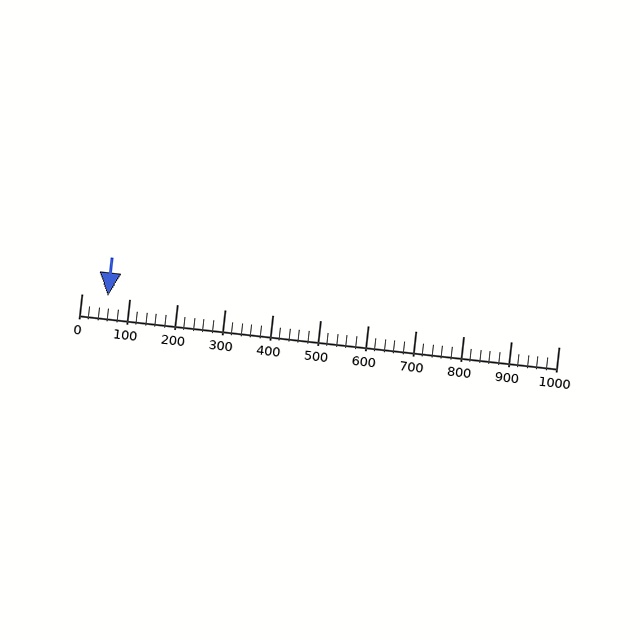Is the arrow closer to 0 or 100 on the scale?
The arrow is closer to 100.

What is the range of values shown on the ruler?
The ruler shows values from 0 to 1000.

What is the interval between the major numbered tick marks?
The major tick marks are spaced 100 units apart.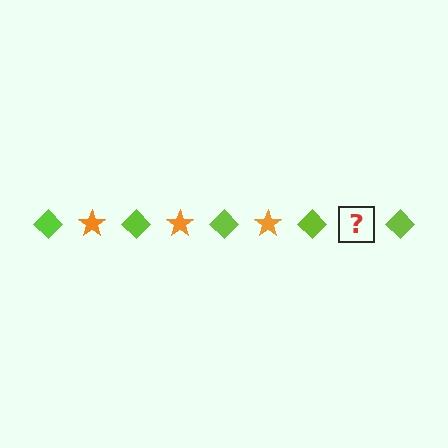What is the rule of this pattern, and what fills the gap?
The rule is that the pattern alternates between lime diamond and orange star. The gap should be filled with an orange star.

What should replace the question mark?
The question mark should be replaced with an orange star.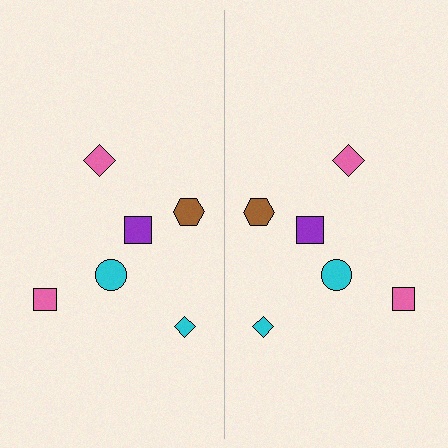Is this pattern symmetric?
Yes, this pattern has bilateral (reflection) symmetry.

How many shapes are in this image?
There are 12 shapes in this image.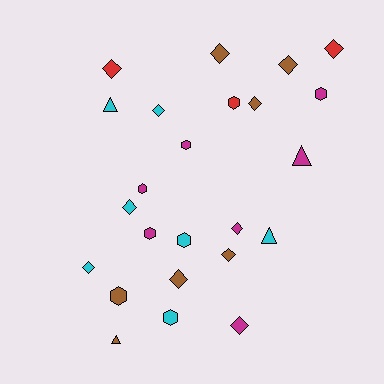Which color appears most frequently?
Magenta, with 7 objects.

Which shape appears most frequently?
Diamond, with 12 objects.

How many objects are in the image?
There are 24 objects.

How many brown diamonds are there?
There are 5 brown diamonds.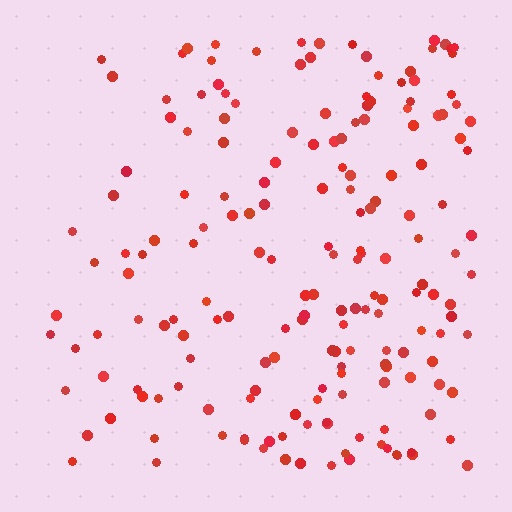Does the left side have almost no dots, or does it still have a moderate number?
Still a moderate number, just noticeably fewer than the right.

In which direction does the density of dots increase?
From left to right, with the right side densest.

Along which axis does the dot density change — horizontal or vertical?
Horizontal.